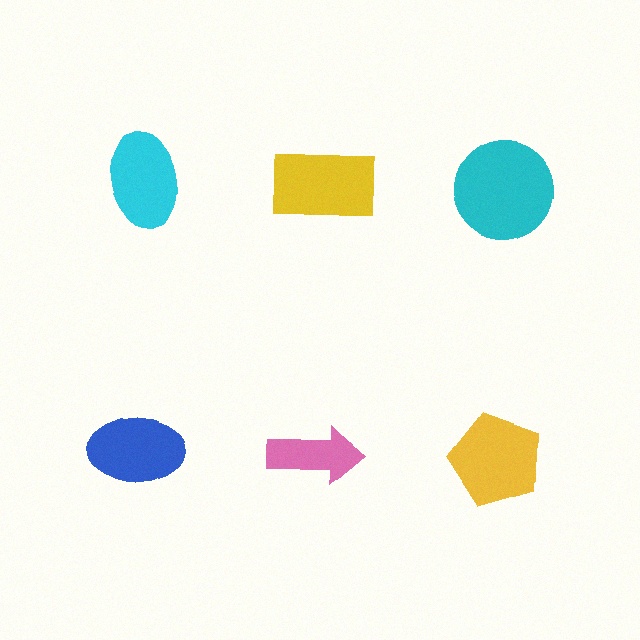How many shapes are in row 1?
3 shapes.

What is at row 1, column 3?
A cyan circle.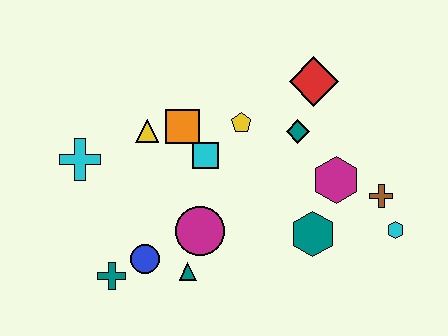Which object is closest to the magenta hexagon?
The brown cross is closest to the magenta hexagon.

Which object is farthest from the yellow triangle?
The cyan hexagon is farthest from the yellow triangle.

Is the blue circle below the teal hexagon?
Yes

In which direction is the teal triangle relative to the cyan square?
The teal triangle is below the cyan square.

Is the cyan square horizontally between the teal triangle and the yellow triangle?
No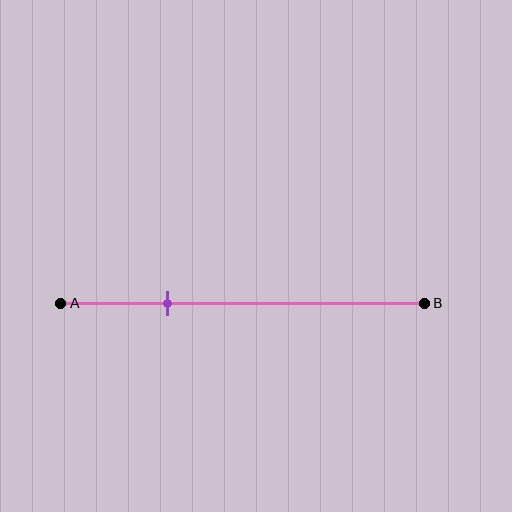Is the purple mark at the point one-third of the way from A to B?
No, the mark is at about 30% from A, not at the 33% one-third point.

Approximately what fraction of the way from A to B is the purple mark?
The purple mark is approximately 30% of the way from A to B.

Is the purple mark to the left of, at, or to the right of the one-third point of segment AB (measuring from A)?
The purple mark is to the left of the one-third point of segment AB.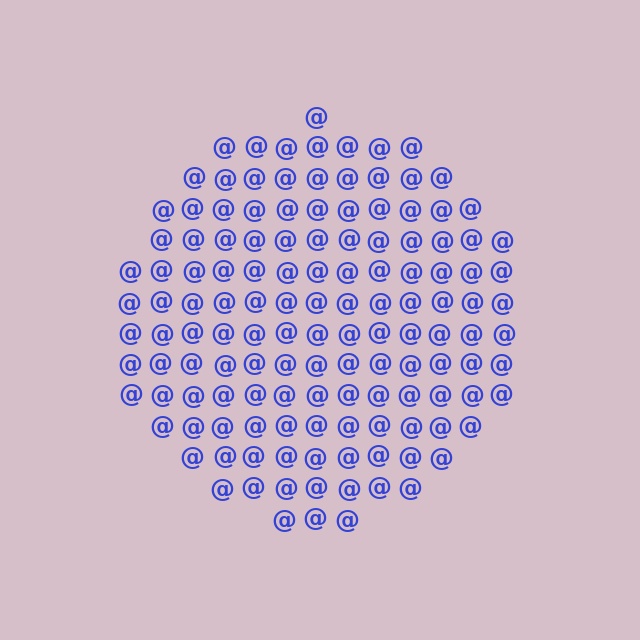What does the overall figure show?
The overall figure shows a circle.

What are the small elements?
The small elements are at signs.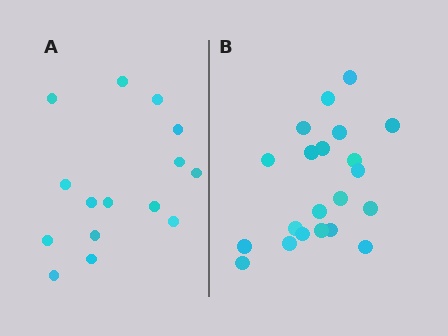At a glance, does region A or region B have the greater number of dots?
Region B (the right region) has more dots.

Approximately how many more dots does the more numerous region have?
Region B has about 6 more dots than region A.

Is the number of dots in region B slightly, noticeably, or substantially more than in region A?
Region B has noticeably more, but not dramatically so. The ratio is roughly 1.4 to 1.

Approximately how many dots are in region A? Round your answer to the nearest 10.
About 20 dots. (The exact count is 15, which rounds to 20.)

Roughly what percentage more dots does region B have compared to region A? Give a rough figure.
About 40% more.